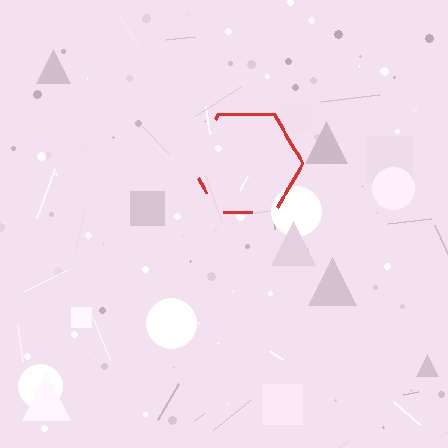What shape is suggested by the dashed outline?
The dashed outline suggests a hexagon.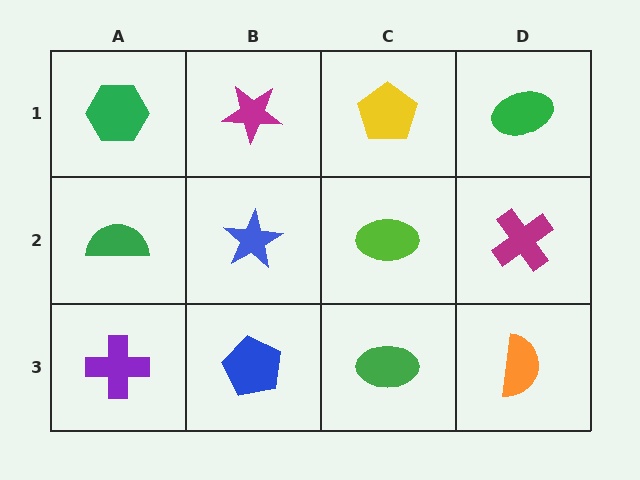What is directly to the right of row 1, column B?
A yellow pentagon.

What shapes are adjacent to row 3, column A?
A green semicircle (row 2, column A), a blue pentagon (row 3, column B).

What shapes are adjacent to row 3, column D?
A magenta cross (row 2, column D), a green ellipse (row 3, column C).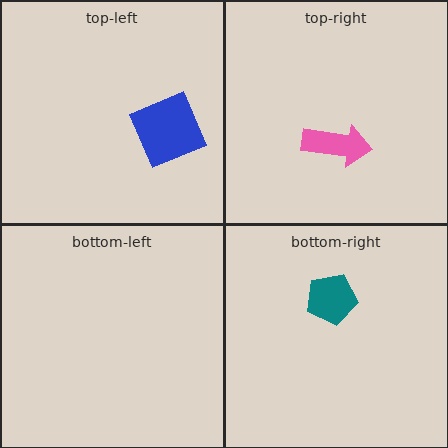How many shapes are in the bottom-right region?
1.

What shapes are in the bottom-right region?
The teal pentagon.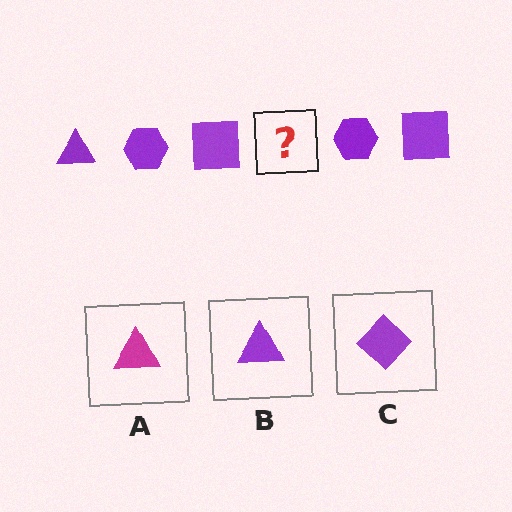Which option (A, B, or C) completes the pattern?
B.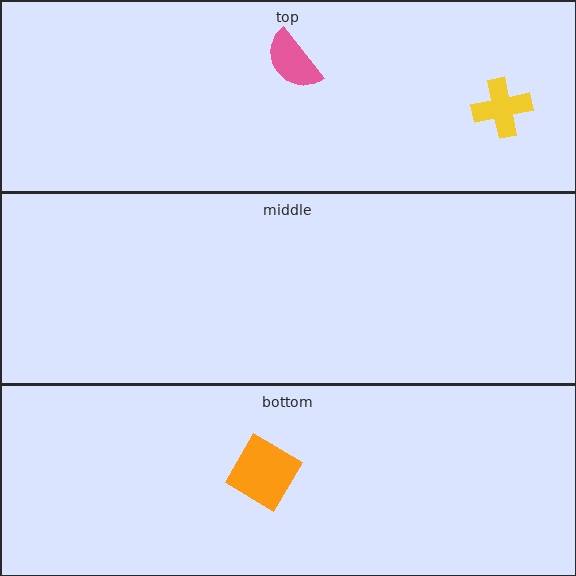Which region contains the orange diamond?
The bottom region.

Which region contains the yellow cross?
The top region.